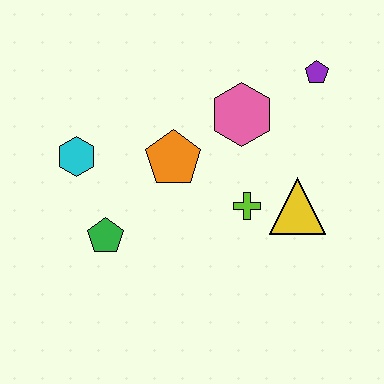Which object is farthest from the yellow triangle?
The cyan hexagon is farthest from the yellow triangle.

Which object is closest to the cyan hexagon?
The green pentagon is closest to the cyan hexagon.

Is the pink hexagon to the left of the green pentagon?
No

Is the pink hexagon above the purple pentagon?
No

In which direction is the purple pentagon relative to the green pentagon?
The purple pentagon is to the right of the green pentagon.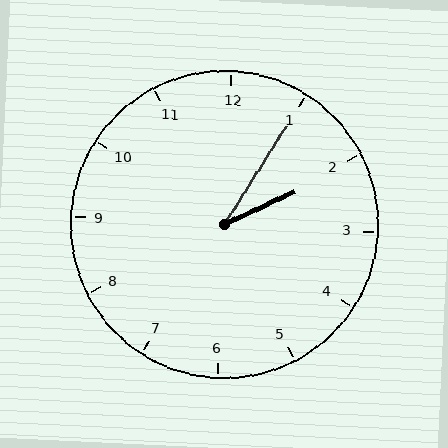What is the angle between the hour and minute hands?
Approximately 32 degrees.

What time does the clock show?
2:05.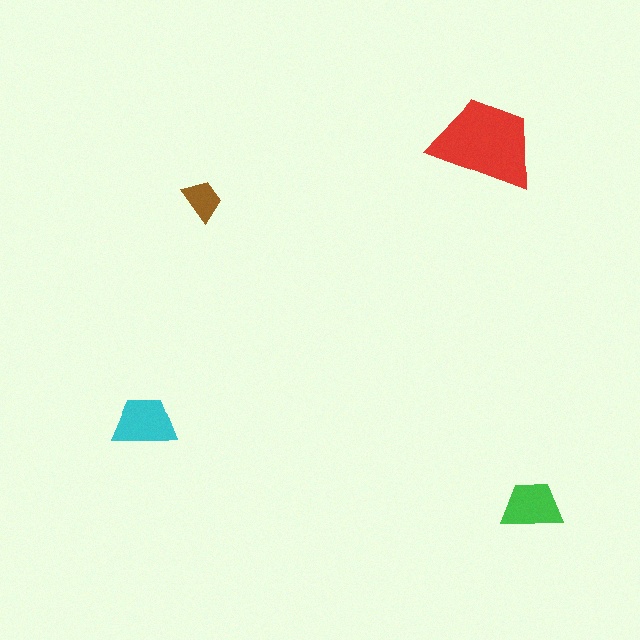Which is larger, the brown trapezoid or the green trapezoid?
The green one.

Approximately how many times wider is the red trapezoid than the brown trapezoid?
About 2.5 times wider.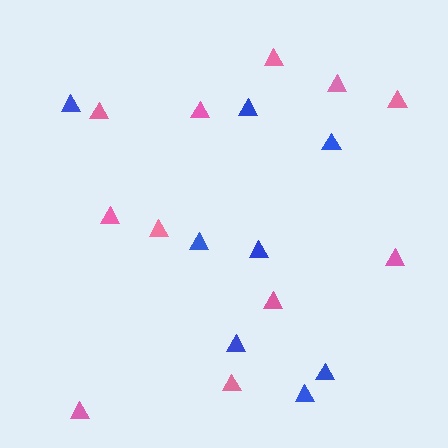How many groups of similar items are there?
There are 2 groups: one group of pink triangles (11) and one group of blue triangles (8).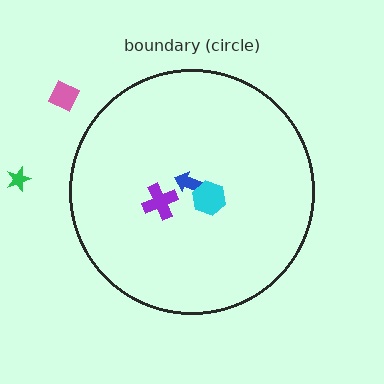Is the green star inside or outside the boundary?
Outside.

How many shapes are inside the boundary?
3 inside, 2 outside.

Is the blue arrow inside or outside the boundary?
Inside.